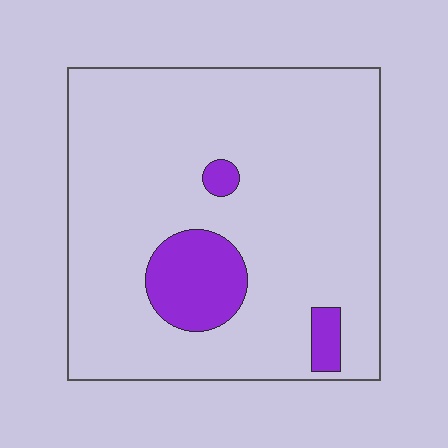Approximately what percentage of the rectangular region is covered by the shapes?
Approximately 10%.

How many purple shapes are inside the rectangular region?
3.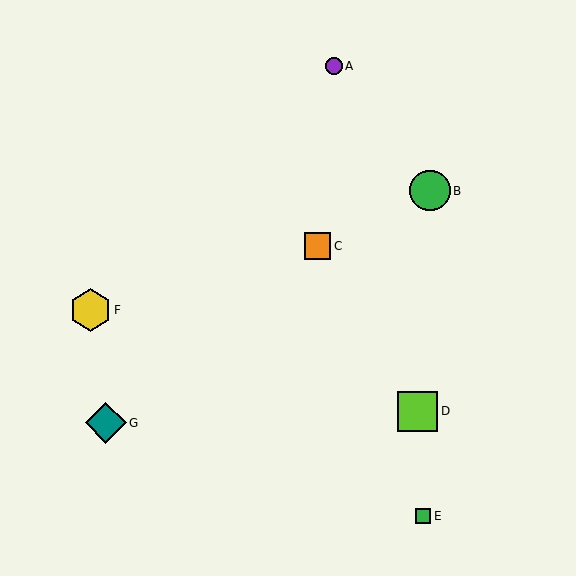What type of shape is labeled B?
Shape B is a green circle.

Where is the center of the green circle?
The center of the green circle is at (430, 191).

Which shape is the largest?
The yellow hexagon (labeled F) is the largest.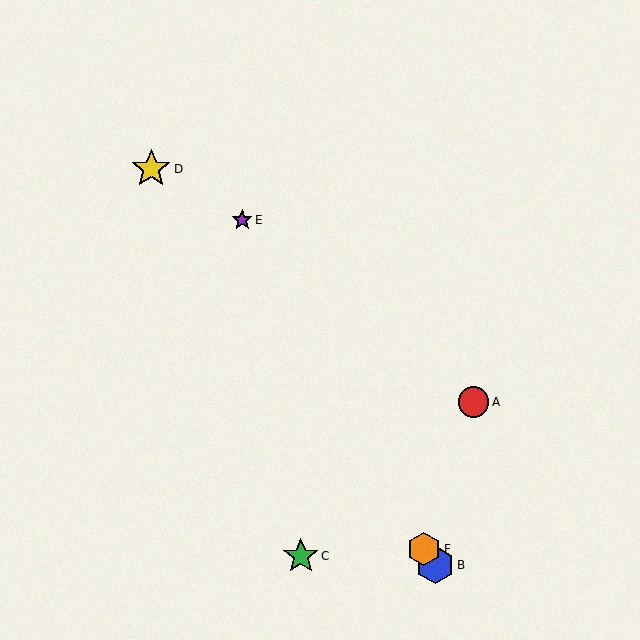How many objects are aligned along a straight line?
3 objects (B, D, F) are aligned along a straight line.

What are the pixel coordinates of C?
Object C is at (301, 556).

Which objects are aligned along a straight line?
Objects B, D, F are aligned along a straight line.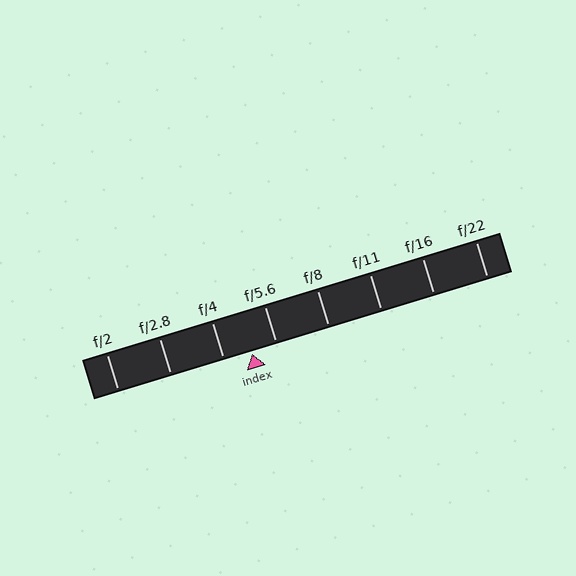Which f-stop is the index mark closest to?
The index mark is closest to f/5.6.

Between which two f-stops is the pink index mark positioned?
The index mark is between f/4 and f/5.6.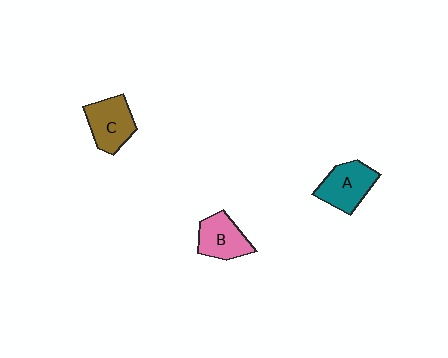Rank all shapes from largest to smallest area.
From largest to smallest: A (teal), C (brown), B (pink).